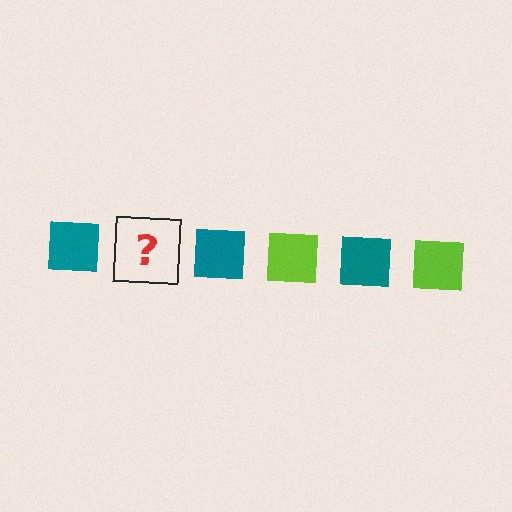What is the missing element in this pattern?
The missing element is a lime square.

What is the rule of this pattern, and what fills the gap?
The rule is that the pattern cycles through teal, lime squares. The gap should be filled with a lime square.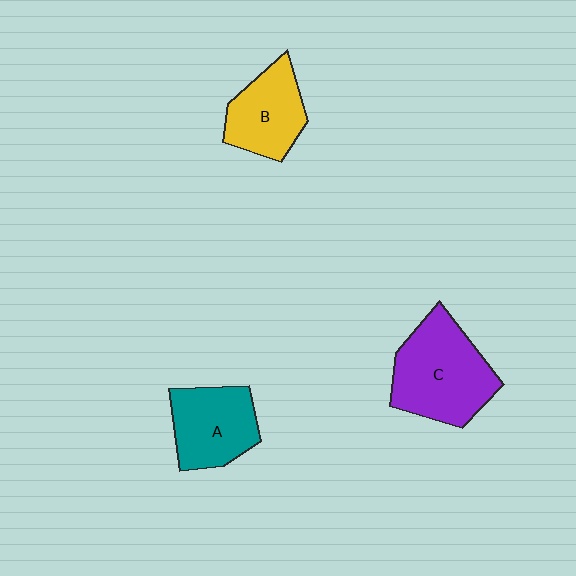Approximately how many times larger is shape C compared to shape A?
Approximately 1.4 times.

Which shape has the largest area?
Shape C (purple).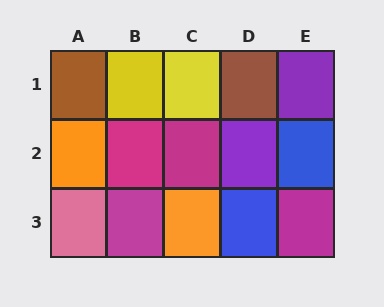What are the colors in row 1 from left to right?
Brown, yellow, yellow, brown, purple.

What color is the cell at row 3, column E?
Magenta.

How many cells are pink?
1 cell is pink.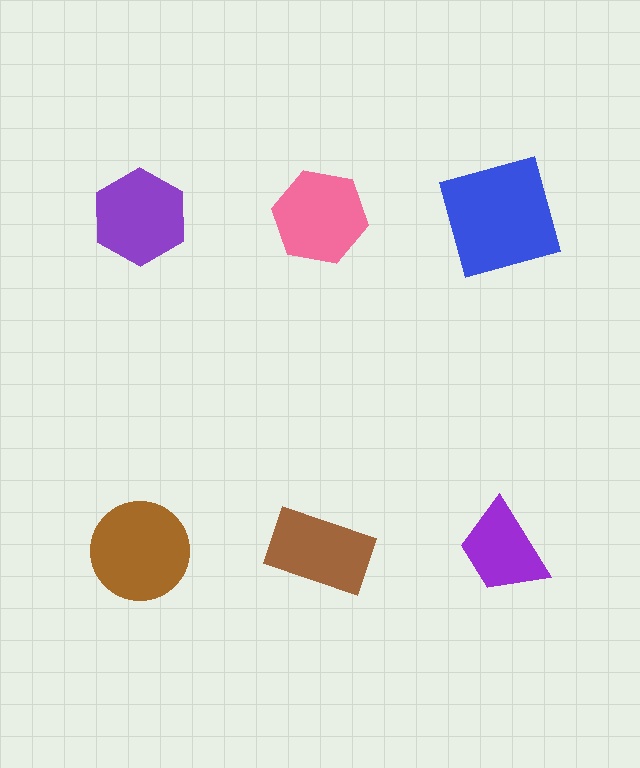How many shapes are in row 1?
3 shapes.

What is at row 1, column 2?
A pink hexagon.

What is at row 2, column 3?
A purple trapezoid.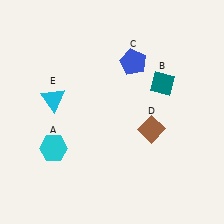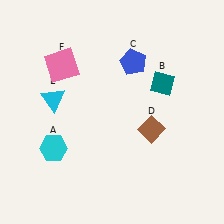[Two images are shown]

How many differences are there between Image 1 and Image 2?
There is 1 difference between the two images.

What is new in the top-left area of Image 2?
A pink square (F) was added in the top-left area of Image 2.